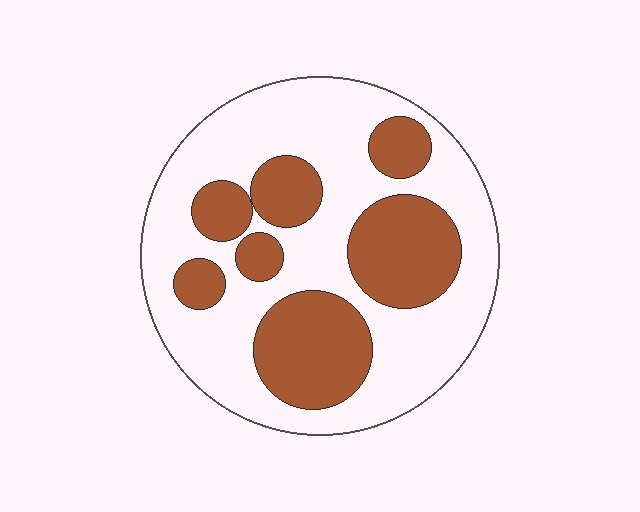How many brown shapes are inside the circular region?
7.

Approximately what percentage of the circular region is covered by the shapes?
Approximately 35%.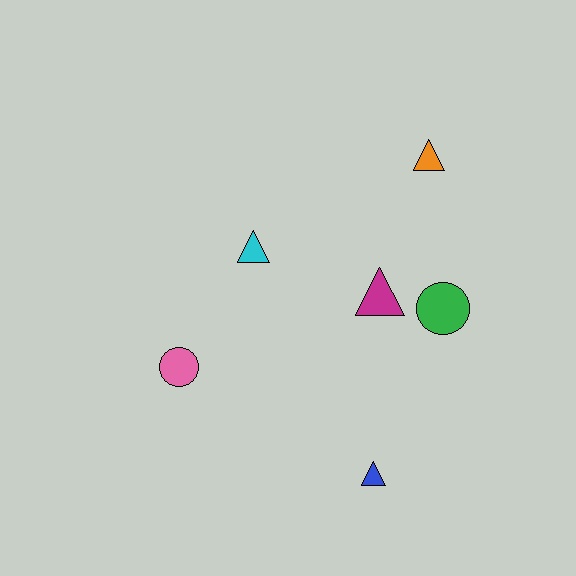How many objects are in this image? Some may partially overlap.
There are 6 objects.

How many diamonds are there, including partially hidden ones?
There are no diamonds.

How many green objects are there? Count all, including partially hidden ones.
There is 1 green object.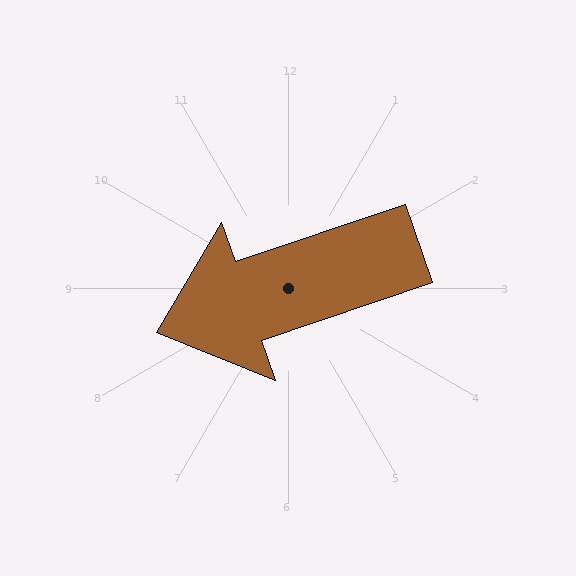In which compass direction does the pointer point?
West.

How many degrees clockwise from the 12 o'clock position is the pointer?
Approximately 251 degrees.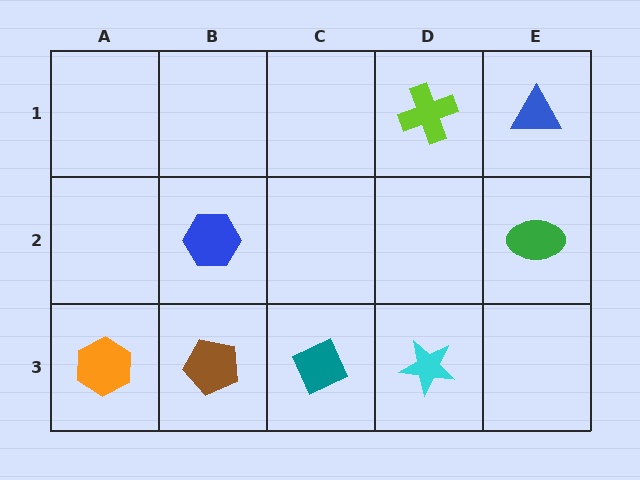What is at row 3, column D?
A cyan star.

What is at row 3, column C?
A teal diamond.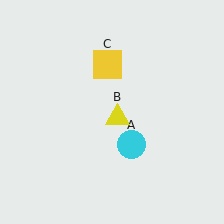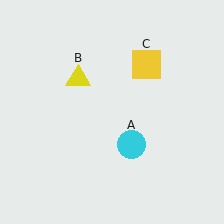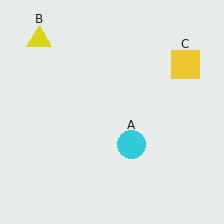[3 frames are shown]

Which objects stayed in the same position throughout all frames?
Cyan circle (object A) remained stationary.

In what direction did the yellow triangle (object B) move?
The yellow triangle (object B) moved up and to the left.